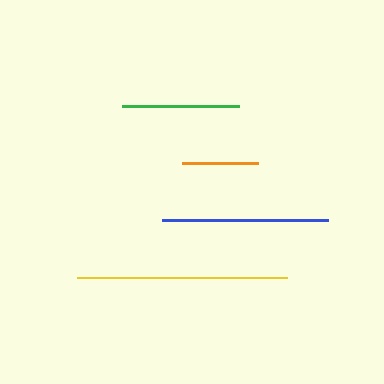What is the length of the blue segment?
The blue segment is approximately 166 pixels long.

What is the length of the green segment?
The green segment is approximately 117 pixels long.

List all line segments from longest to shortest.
From longest to shortest: yellow, blue, green, orange.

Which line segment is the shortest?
The orange line is the shortest at approximately 76 pixels.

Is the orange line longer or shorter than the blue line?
The blue line is longer than the orange line.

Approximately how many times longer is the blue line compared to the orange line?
The blue line is approximately 2.2 times the length of the orange line.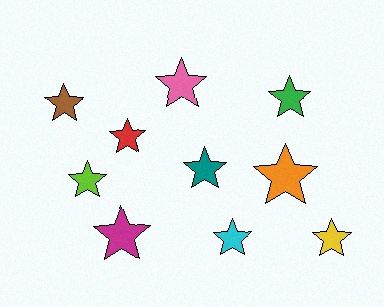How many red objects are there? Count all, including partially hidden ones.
There is 1 red object.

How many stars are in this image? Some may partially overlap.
There are 10 stars.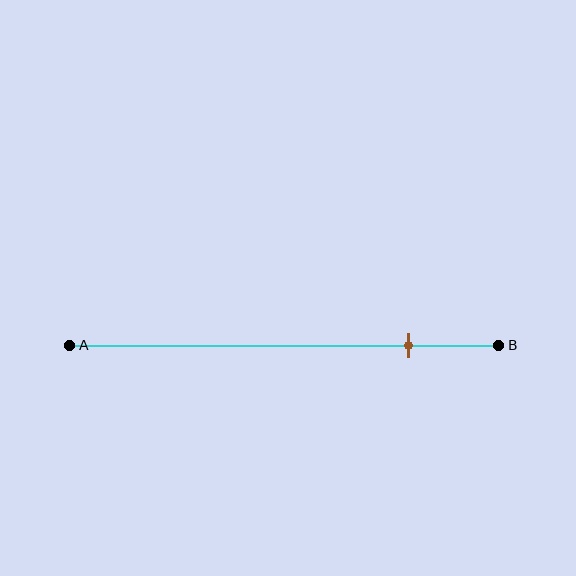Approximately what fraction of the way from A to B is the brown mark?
The brown mark is approximately 80% of the way from A to B.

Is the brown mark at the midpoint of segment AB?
No, the mark is at about 80% from A, not at the 50% midpoint.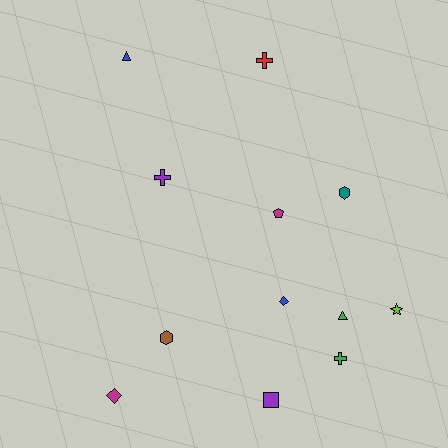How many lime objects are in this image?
There is 1 lime object.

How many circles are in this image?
There are no circles.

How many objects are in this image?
There are 12 objects.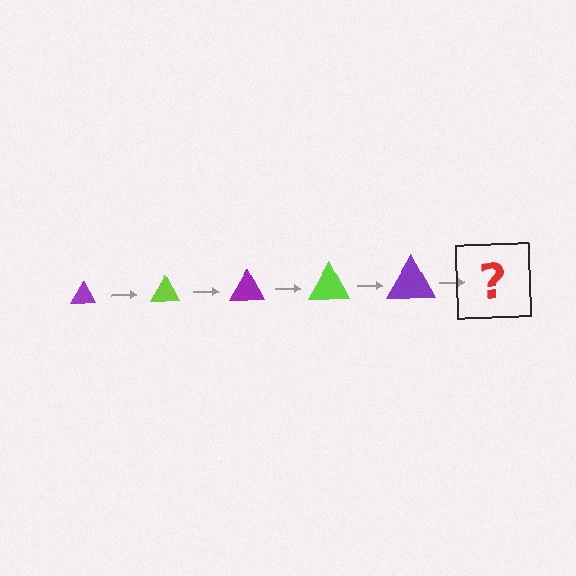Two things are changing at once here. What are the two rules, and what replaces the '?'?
The two rules are that the triangle grows larger each step and the color cycles through purple and lime. The '?' should be a lime triangle, larger than the previous one.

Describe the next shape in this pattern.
It should be a lime triangle, larger than the previous one.